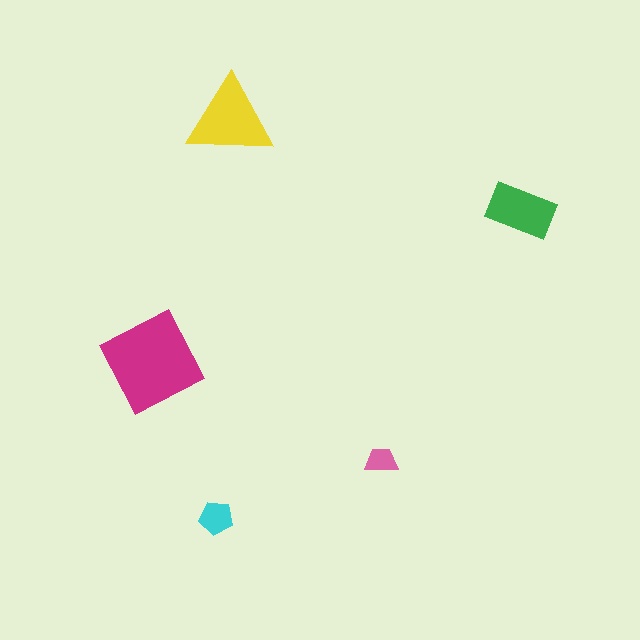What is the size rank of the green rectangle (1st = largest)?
3rd.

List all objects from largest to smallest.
The magenta diamond, the yellow triangle, the green rectangle, the cyan pentagon, the pink trapezoid.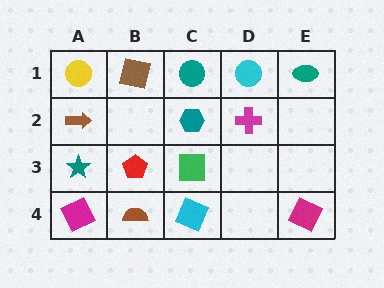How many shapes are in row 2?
3 shapes.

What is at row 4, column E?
A magenta square.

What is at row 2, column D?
A magenta cross.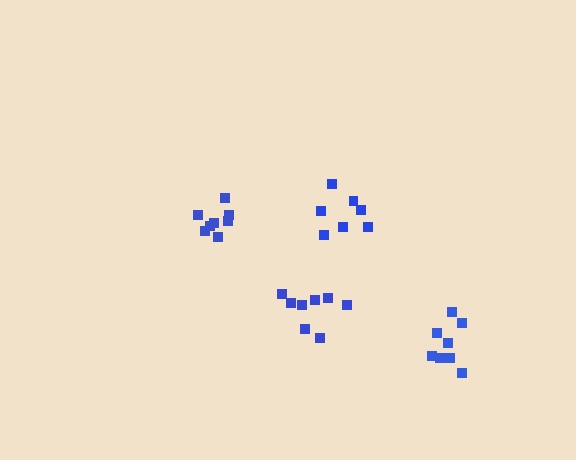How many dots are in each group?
Group 1: 8 dots, Group 2: 8 dots, Group 3: 8 dots, Group 4: 10 dots (34 total).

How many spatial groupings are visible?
There are 4 spatial groupings.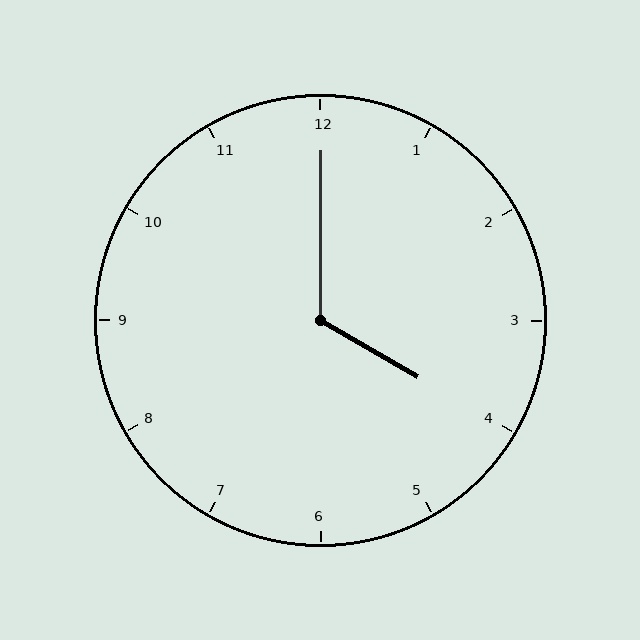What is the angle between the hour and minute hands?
Approximately 120 degrees.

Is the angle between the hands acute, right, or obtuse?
It is obtuse.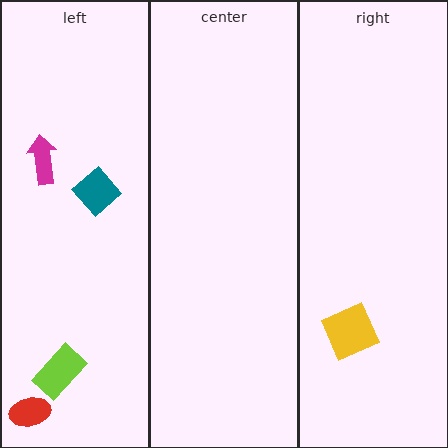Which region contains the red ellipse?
The left region.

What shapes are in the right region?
The yellow square.